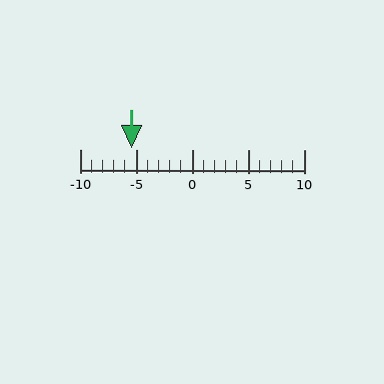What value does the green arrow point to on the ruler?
The green arrow points to approximately -5.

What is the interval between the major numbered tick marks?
The major tick marks are spaced 5 units apart.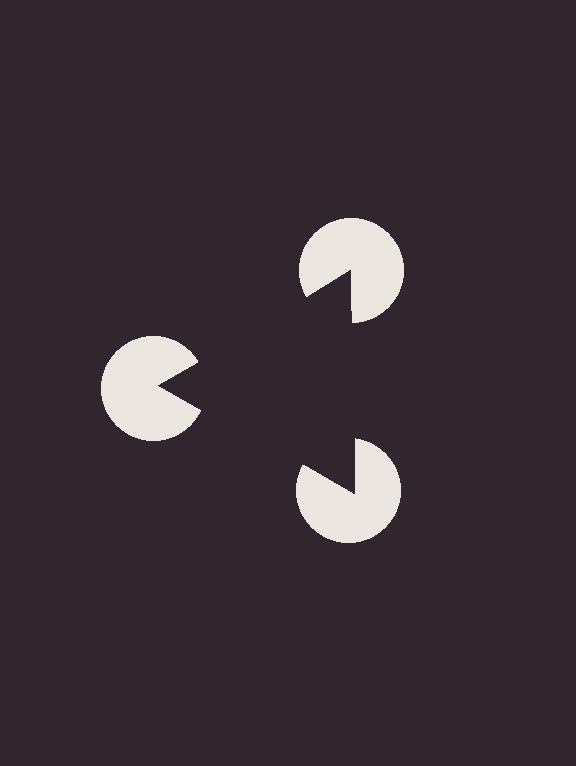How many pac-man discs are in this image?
There are 3 — one at each vertex of the illusory triangle.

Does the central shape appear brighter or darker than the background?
It typically appears slightly darker than the background, even though no actual brightness change is drawn.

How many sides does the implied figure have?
3 sides.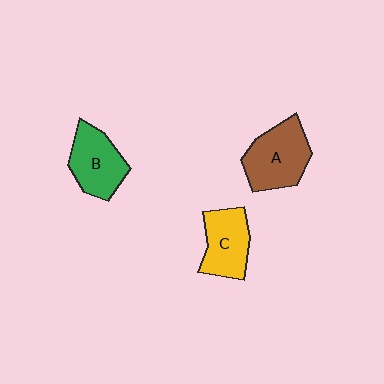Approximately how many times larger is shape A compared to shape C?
Approximately 1.2 times.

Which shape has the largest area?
Shape A (brown).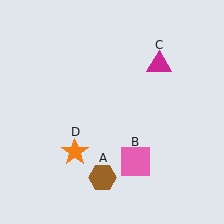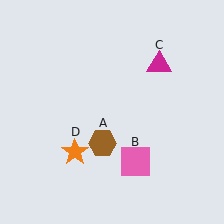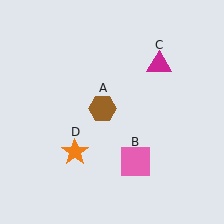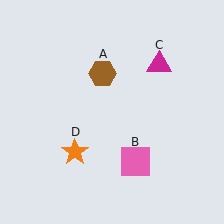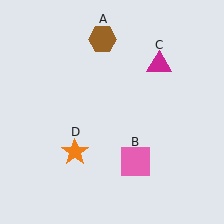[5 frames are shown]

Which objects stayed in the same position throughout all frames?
Pink square (object B) and magenta triangle (object C) and orange star (object D) remained stationary.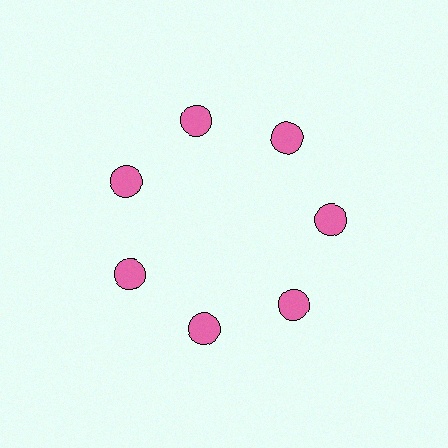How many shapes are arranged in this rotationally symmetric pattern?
There are 7 shapes, arranged in 7 groups of 1.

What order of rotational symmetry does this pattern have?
This pattern has 7-fold rotational symmetry.